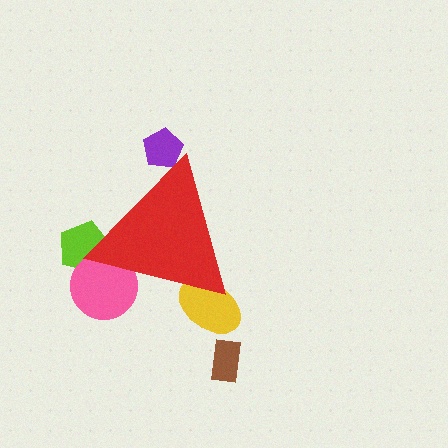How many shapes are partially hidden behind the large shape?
5 shapes are partially hidden.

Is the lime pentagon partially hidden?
Yes, the lime pentagon is partially hidden behind the red triangle.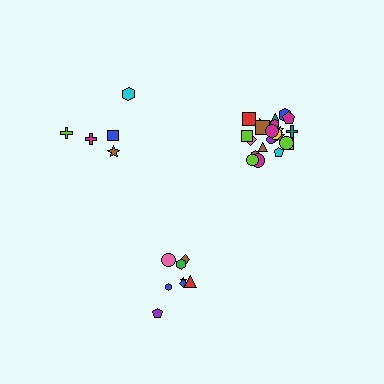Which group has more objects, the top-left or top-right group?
The top-right group.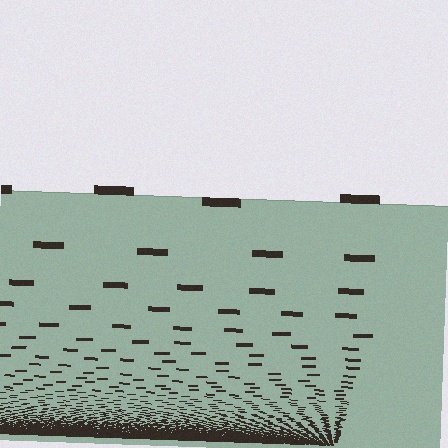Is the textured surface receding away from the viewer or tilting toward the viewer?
The surface appears to tilt toward the viewer. Texture elements get larger and sparser toward the top.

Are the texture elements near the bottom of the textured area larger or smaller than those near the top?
Smaller. The gradient is inverted — elements near the bottom are smaller and denser.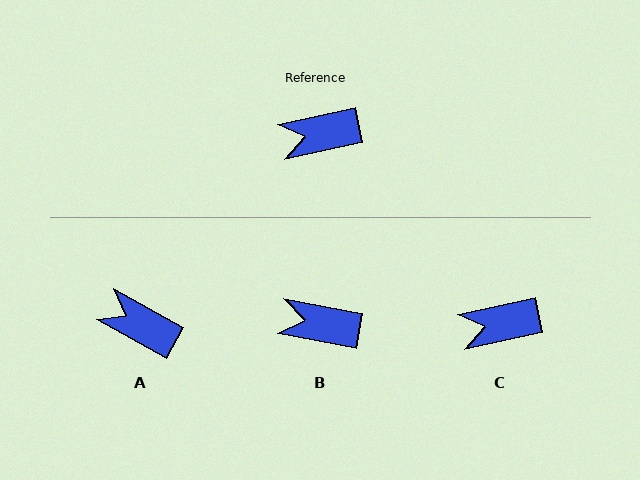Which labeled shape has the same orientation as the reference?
C.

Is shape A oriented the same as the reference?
No, it is off by about 41 degrees.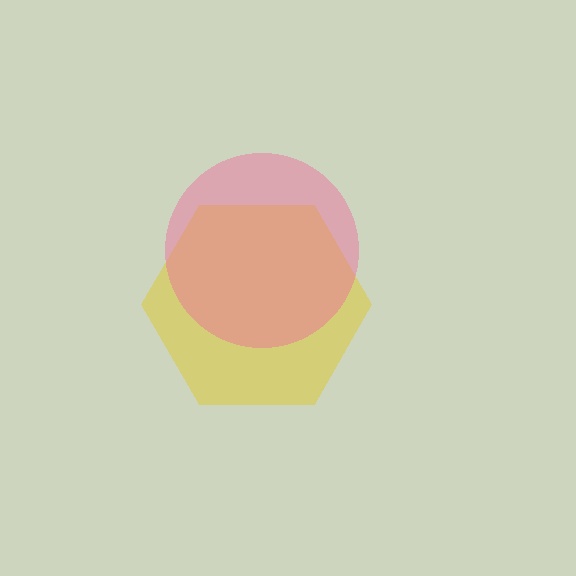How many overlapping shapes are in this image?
There are 2 overlapping shapes in the image.